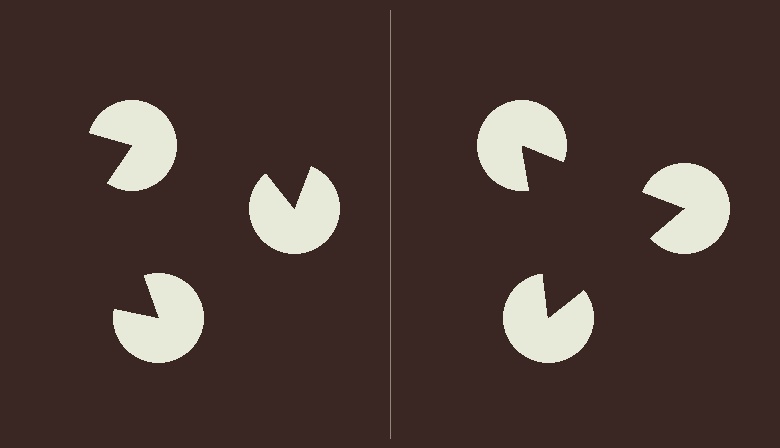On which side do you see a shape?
An illusory triangle appears on the right side. On the left side the wedge cuts are rotated, so no coherent shape forms.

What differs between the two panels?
The pac-man discs are positioned identically on both sides; only the wedge orientations differ. On the right they align to a triangle; on the left they are misaligned.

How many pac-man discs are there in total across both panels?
6 — 3 on each side.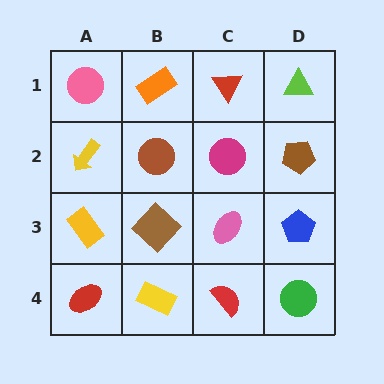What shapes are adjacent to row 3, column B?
A brown circle (row 2, column B), a yellow rectangle (row 4, column B), a yellow rectangle (row 3, column A), a pink ellipse (row 3, column C).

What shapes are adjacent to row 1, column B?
A brown circle (row 2, column B), a pink circle (row 1, column A), a red triangle (row 1, column C).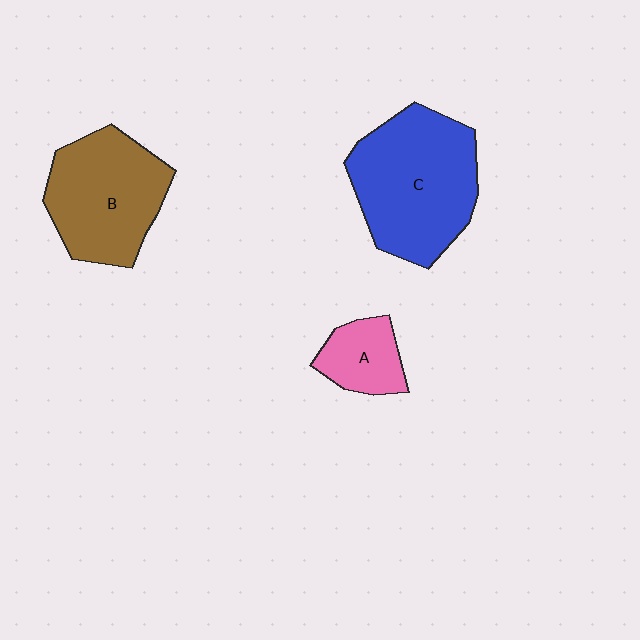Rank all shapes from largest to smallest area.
From largest to smallest: C (blue), B (brown), A (pink).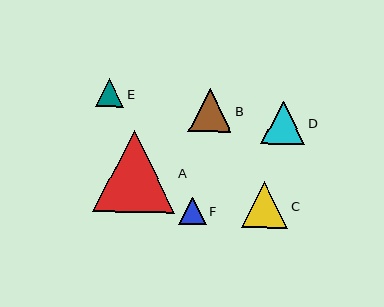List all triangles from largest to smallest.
From largest to smallest: A, C, D, B, E, F.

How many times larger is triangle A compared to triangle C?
Triangle A is approximately 1.8 times the size of triangle C.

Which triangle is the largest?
Triangle A is the largest with a size of approximately 82 pixels.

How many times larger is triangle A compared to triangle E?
Triangle A is approximately 2.9 times the size of triangle E.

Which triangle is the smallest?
Triangle F is the smallest with a size of approximately 27 pixels.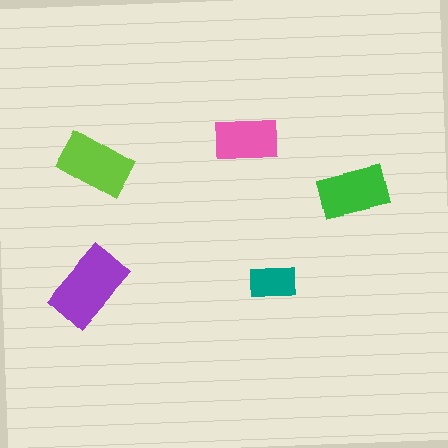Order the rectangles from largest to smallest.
the purple one, the lime one, the green one, the pink one, the teal one.